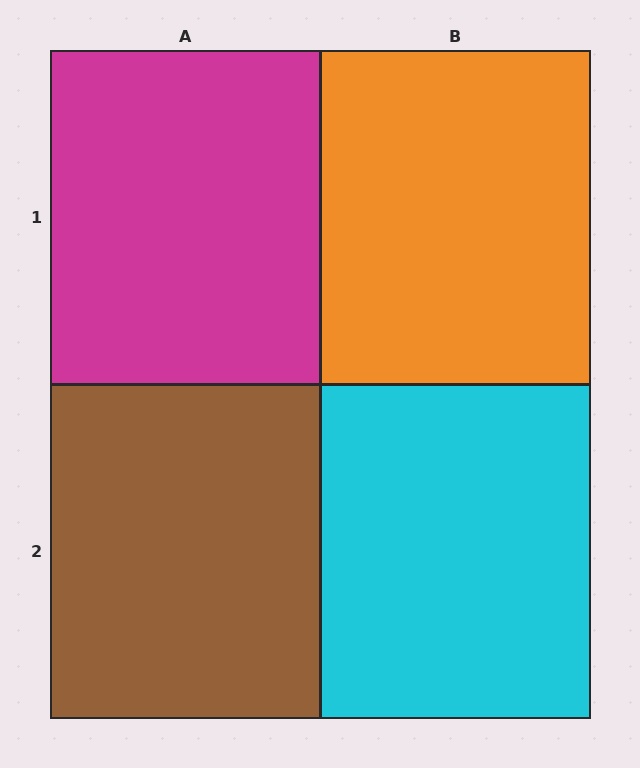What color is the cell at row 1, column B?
Orange.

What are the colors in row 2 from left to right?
Brown, cyan.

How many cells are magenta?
1 cell is magenta.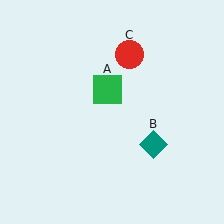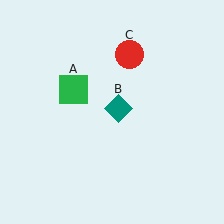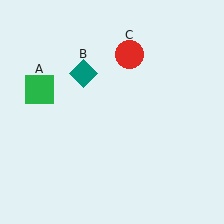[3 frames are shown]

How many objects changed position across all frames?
2 objects changed position: green square (object A), teal diamond (object B).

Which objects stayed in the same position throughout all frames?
Red circle (object C) remained stationary.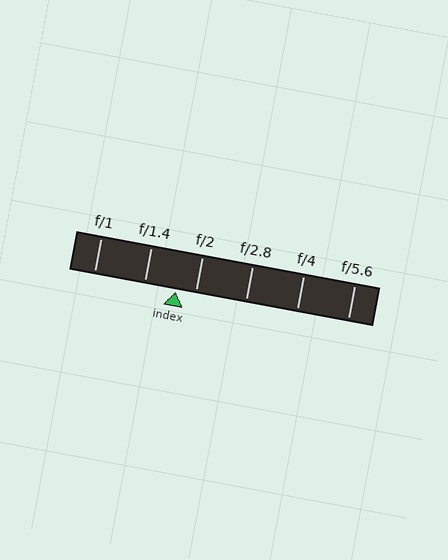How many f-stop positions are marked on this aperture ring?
There are 6 f-stop positions marked.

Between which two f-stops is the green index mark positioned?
The index mark is between f/1.4 and f/2.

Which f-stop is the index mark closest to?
The index mark is closest to f/2.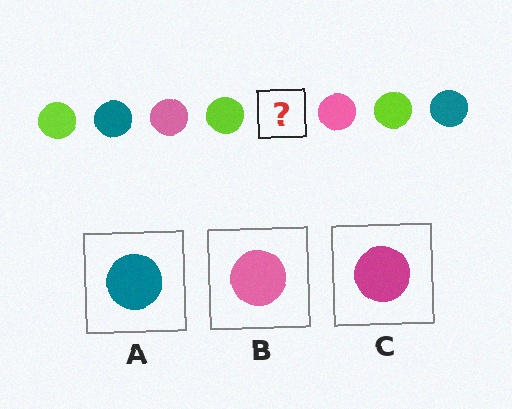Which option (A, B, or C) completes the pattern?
A.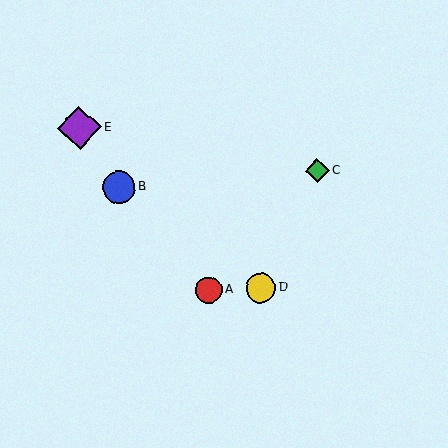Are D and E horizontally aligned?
No, D is at y≈288 and E is at y≈128.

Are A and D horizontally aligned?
Yes, both are at y≈290.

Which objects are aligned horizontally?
Objects A, D are aligned horizontally.